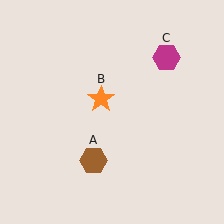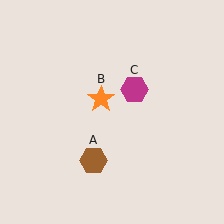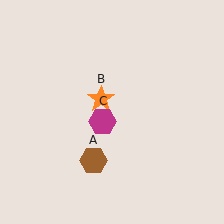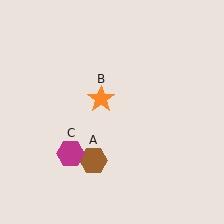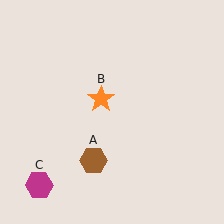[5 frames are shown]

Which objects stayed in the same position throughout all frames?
Brown hexagon (object A) and orange star (object B) remained stationary.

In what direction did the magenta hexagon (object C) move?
The magenta hexagon (object C) moved down and to the left.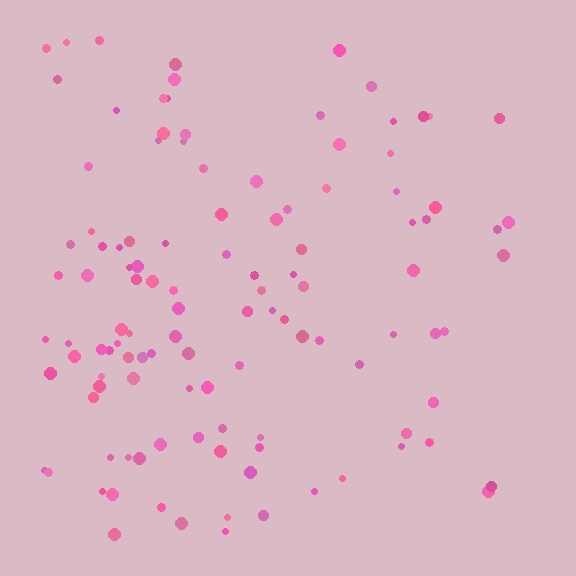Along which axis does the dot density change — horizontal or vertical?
Horizontal.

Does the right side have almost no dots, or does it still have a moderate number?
Still a moderate number, just noticeably fewer than the left.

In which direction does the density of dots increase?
From right to left, with the left side densest.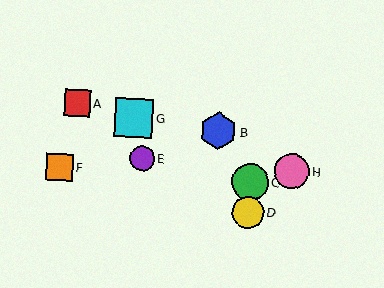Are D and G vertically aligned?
No, D is at x≈248 and G is at x≈134.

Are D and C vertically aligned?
Yes, both are at x≈248.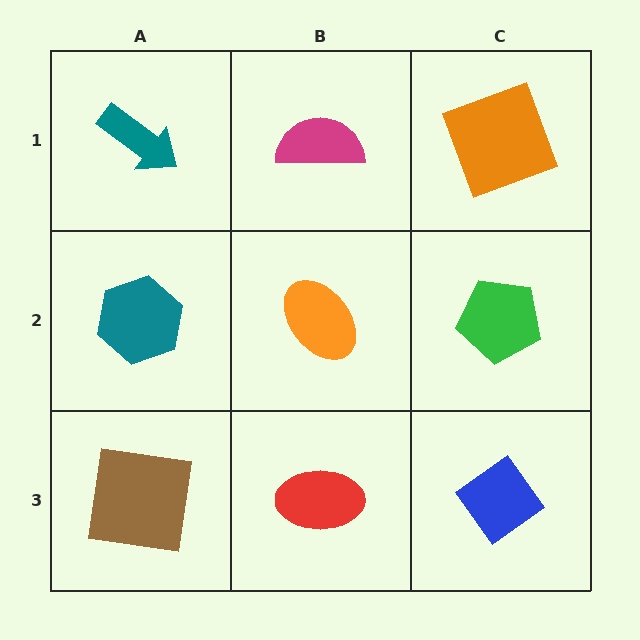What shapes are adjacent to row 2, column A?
A teal arrow (row 1, column A), a brown square (row 3, column A), an orange ellipse (row 2, column B).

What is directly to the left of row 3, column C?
A red ellipse.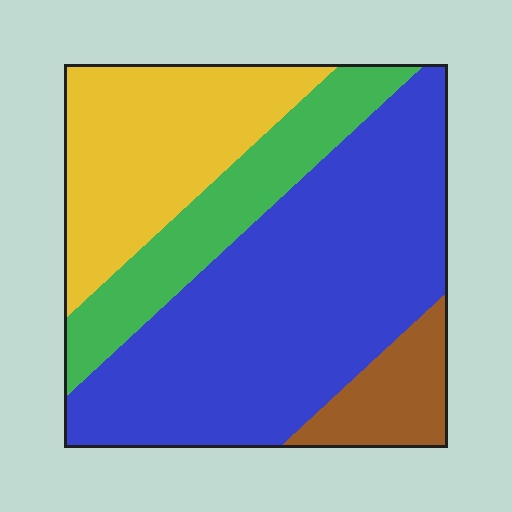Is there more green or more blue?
Blue.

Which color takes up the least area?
Brown, at roughly 10%.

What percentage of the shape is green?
Green covers 17% of the shape.